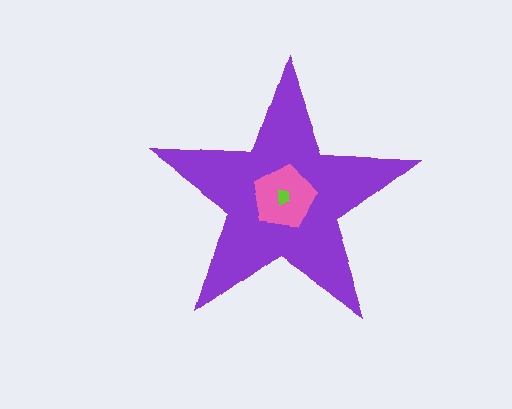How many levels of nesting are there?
3.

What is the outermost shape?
The purple star.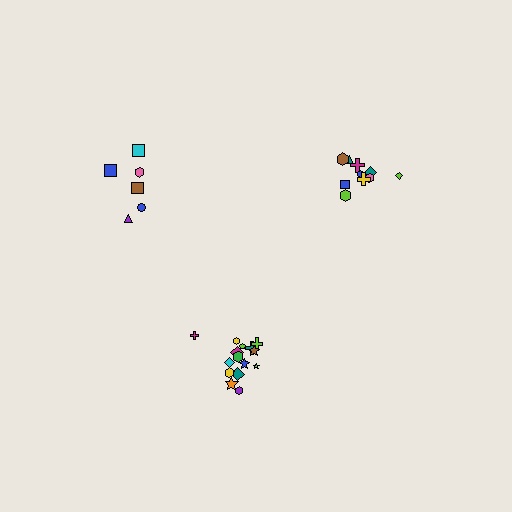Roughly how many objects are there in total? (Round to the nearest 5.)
Roughly 30 objects in total.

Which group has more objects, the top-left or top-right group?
The top-right group.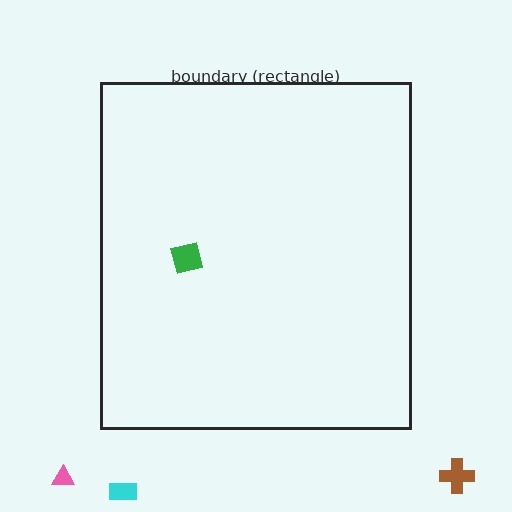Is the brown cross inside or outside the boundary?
Outside.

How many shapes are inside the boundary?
1 inside, 3 outside.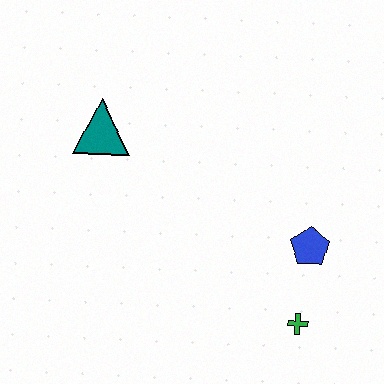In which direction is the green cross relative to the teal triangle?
The green cross is to the right of the teal triangle.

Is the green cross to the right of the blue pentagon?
No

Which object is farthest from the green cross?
The teal triangle is farthest from the green cross.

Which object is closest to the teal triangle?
The blue pentagon is closest to the teal triangle.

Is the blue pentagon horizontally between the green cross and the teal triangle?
No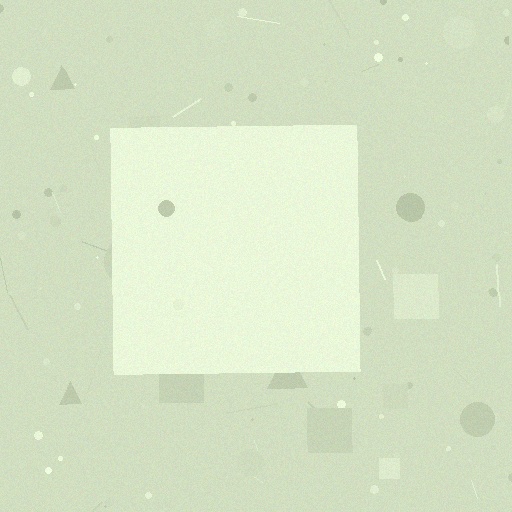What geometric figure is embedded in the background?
A square is embedded in the background.